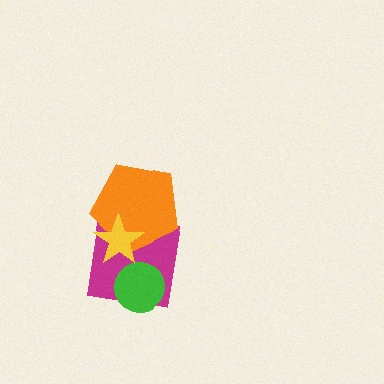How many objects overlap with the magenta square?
3 objects overlap with the magenta square.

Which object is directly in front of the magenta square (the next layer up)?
The green circle is directly in front of the magenta square.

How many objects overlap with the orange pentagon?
2 objects overlap with the orange pentagon.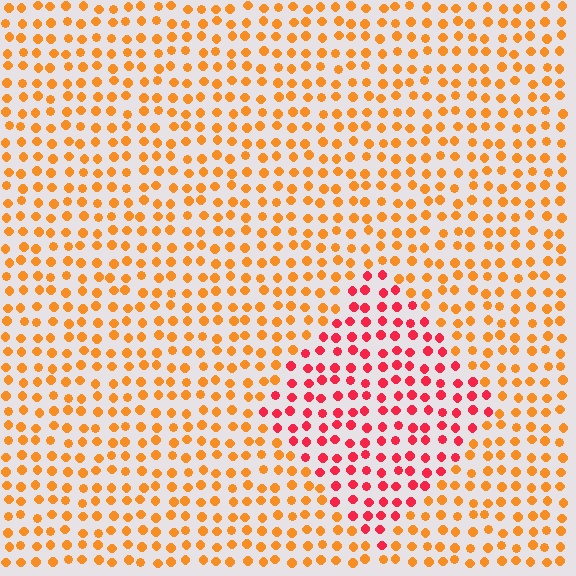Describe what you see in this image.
The image is filled with small orange elements in a uniform arrangement. A diamond-shaped region is visible where the elements are tinted to a slightly different hue, forming a subtle color boundary.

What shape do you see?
I see a diamond.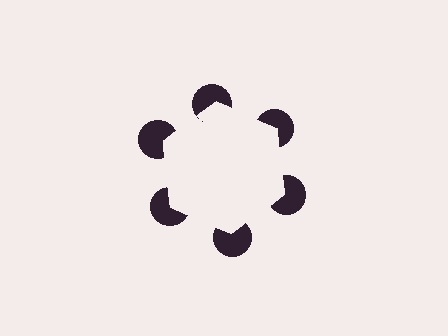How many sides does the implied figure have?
6 sides.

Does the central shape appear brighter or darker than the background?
It typically appears slightly brighter than the background, even though no actual brightness change is drawn.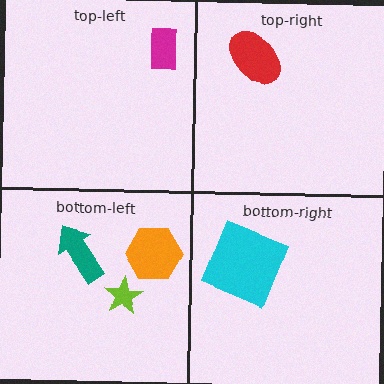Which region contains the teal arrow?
The bottom-left region.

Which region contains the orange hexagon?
The bottom-left region.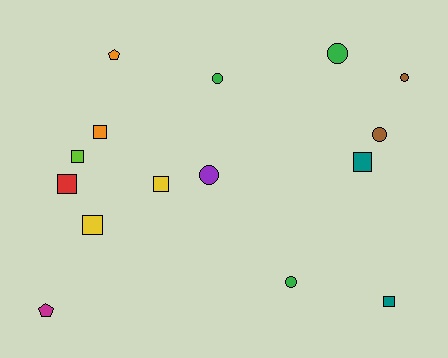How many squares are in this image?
There are 7 squares.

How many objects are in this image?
There are 15 objects.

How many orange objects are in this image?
There are 2 orange objects.